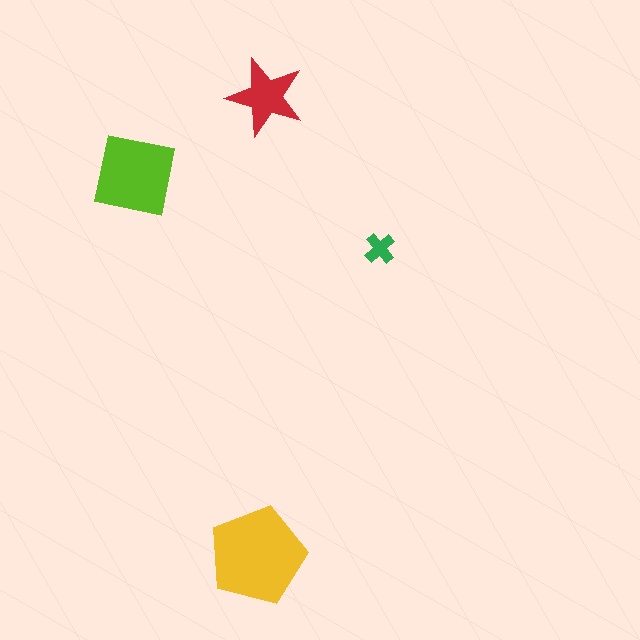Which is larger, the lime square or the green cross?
The lime square.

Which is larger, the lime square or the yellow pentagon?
The yellow pentagon.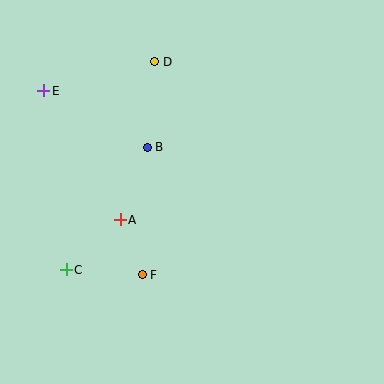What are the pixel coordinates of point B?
Point B is at (147, 147).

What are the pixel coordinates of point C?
Point C is at (66, 270).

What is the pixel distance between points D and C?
The distance between D and C is 226 pixels.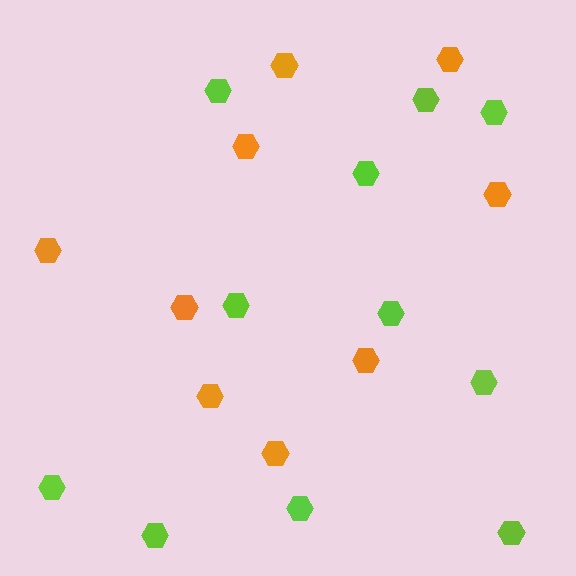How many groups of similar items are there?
There are 2 groups: one group of orange hexagons (9) and one group of lime hexagons (11).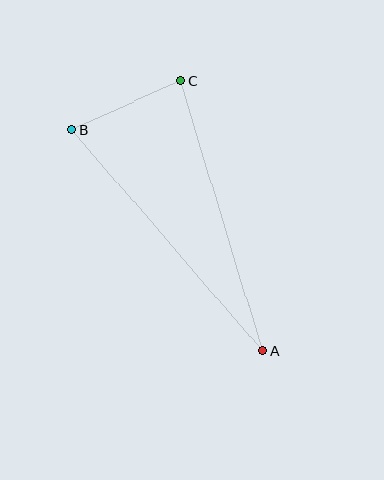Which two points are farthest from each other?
Points A and B are farthest from each other.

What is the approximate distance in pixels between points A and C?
The distance between A and C is approximately 282 pixels.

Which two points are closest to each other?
Points B and C are closest to each other.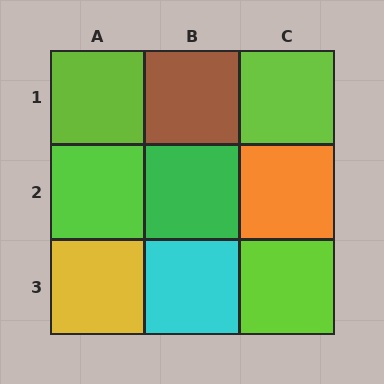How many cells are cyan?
1 cell is cyan.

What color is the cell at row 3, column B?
Cyan.